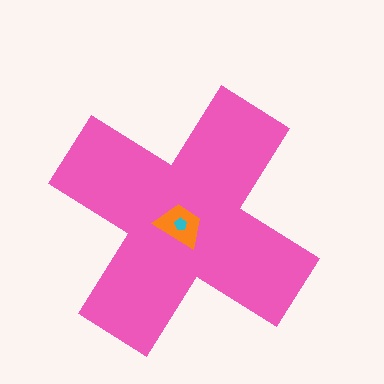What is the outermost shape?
The pink cross.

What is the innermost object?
The cyan pentagon.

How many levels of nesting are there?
3.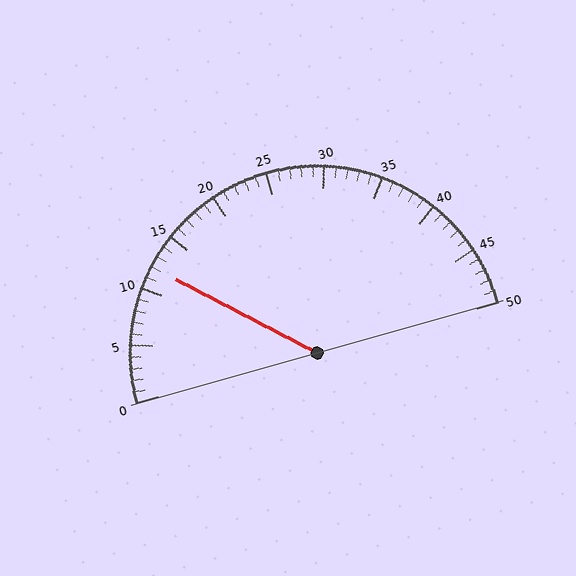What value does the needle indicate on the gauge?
The needle indicates approximately 12.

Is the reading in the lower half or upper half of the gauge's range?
The reading is in the lower half of the range (0 to 50).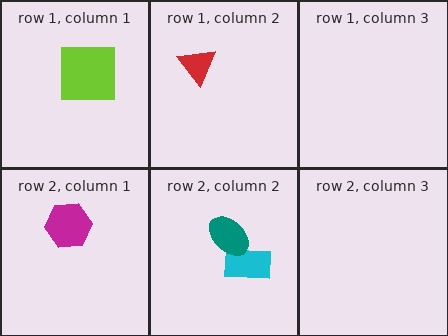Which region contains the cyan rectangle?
The row 2, column 2 region.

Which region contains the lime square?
The row 1, column 1 region.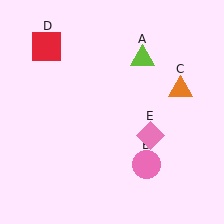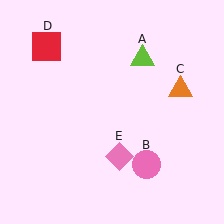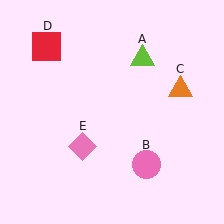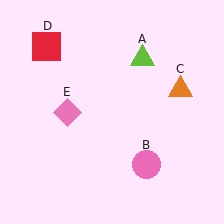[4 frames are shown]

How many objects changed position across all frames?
1 object changed position: pink diamond (object E).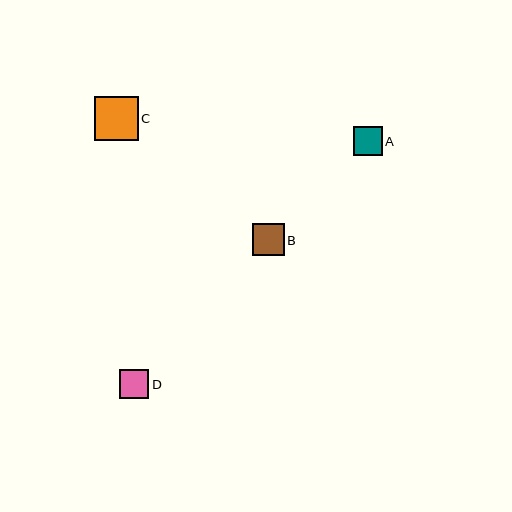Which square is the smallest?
Square A is the smallest with a size of approximately 28 pixels.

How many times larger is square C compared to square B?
Square C is approximately 1.4 times the size of square B.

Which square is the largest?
Square C is the largest with a size of approximately 44 pixels.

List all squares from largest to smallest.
From largest to smallest: C, B, D, A.